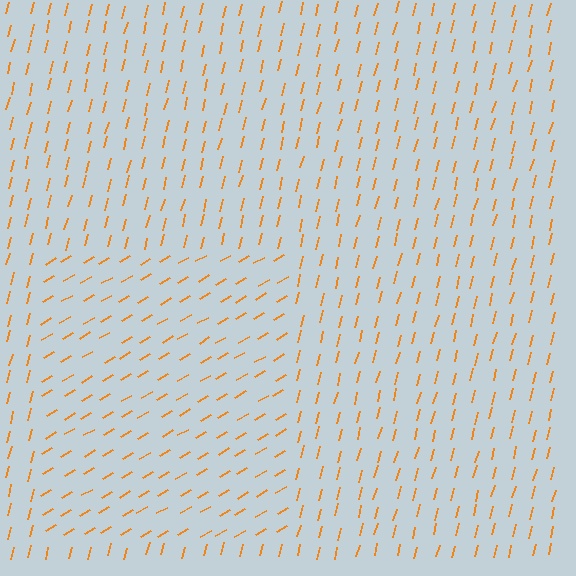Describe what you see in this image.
The image is filled with small orange line segments. A rectangle region in the image has lines oriented differently from the surrounding lines, creating a visible texture boundary.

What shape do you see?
I see a rectangle.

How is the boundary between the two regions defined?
The boundary is defined purely by a change in line orientation (approximately 45 degrees difference). All lines are the same color and thickness.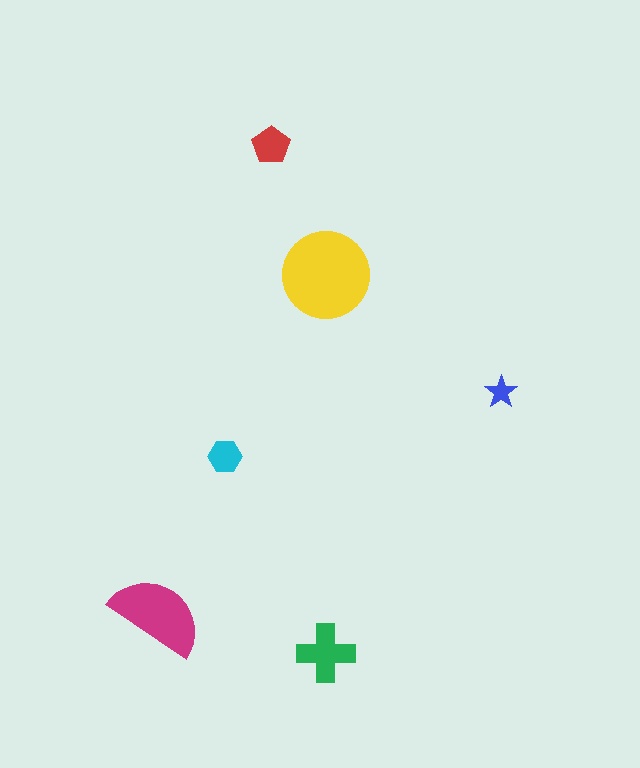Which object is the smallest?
The blue star.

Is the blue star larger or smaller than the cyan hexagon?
Smaller.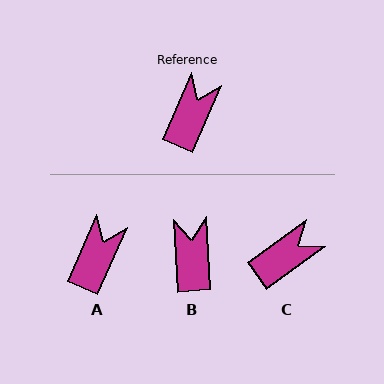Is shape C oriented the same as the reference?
No, it is off by about 30 degrees.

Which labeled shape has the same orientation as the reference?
A.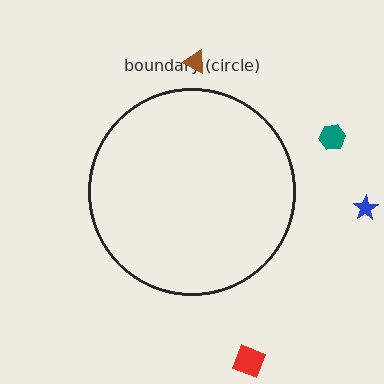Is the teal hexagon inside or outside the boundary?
Outside.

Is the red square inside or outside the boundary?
Outside.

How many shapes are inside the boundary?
0 inside, 4 outside.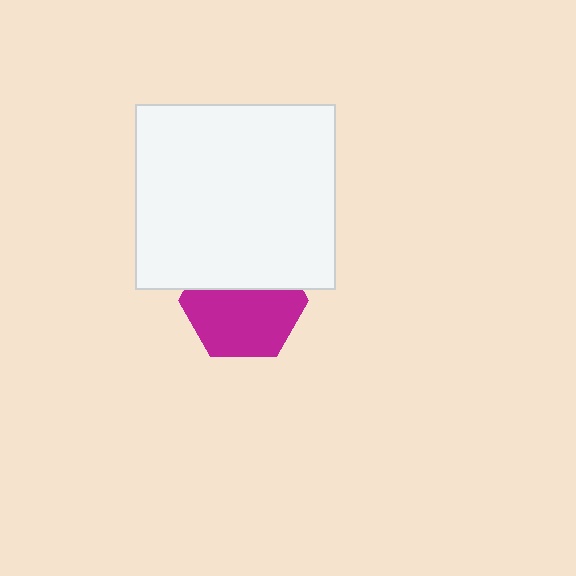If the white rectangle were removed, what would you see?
You would see the complete magenta hexagon.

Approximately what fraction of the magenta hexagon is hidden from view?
Roughly 38% of the magenta hexagon is hidden behind the white rectangle.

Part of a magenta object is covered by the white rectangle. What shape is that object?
It is a hexagon.